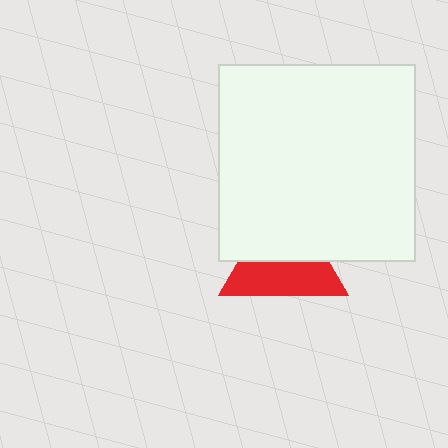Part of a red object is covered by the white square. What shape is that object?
It is a triangle.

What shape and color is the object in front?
The object in front is a white square.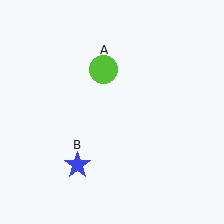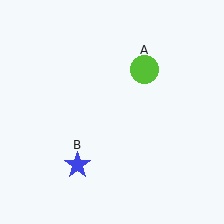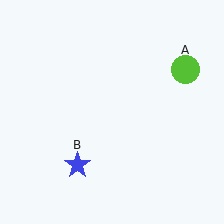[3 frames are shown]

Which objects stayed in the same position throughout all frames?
Blue star (object B) remained stationary.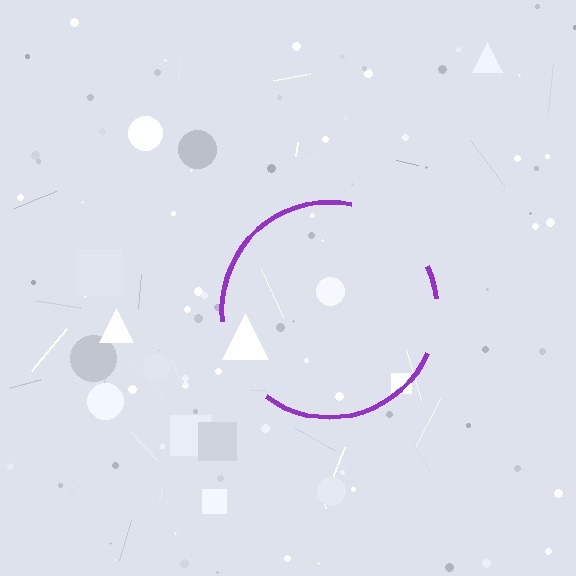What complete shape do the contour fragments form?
The contour fragments form a circle.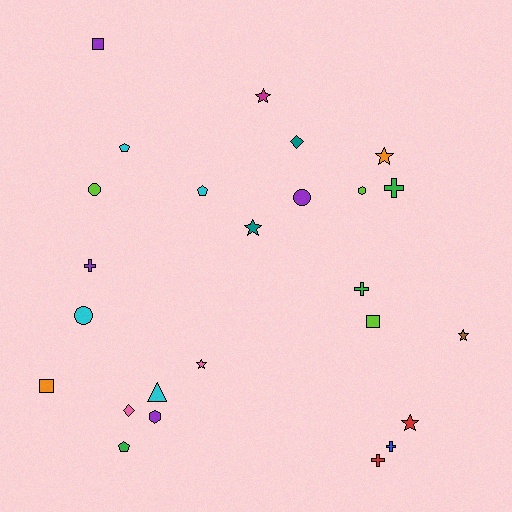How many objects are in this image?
There are 25 objects.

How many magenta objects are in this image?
There is 1 magenta object.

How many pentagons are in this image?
There are 3 pentagons.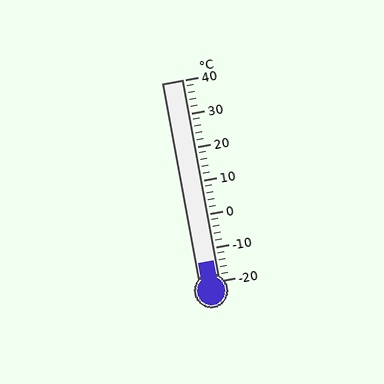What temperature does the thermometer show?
The thermometer shows approximately -14°C.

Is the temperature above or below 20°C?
The temperature is below 20°C.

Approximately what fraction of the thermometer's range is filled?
The thermometer is filled to approximately 10% of its range.